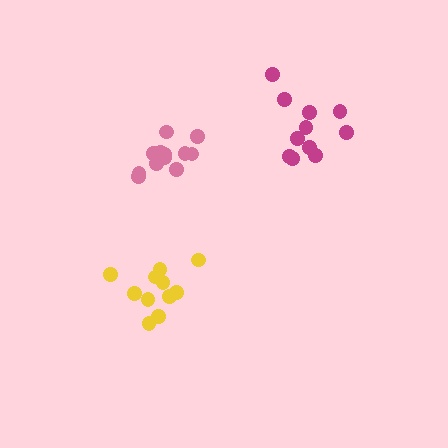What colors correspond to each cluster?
The clusters are colored: pink, magenta, yellow.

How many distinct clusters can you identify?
There are 3 distinct clusters.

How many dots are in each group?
Group 1: 12 dots, Group 2: 11 dots, Group 3: 11 dots (34 total).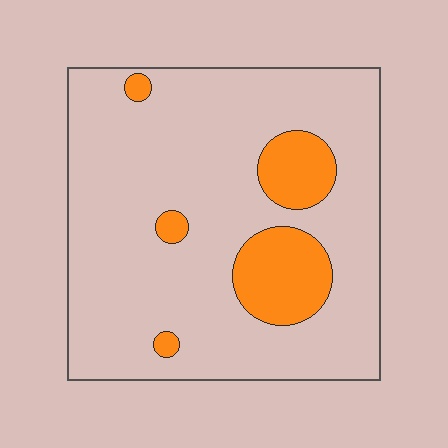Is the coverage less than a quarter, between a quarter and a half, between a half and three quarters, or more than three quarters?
Less than a quarter.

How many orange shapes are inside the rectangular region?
5.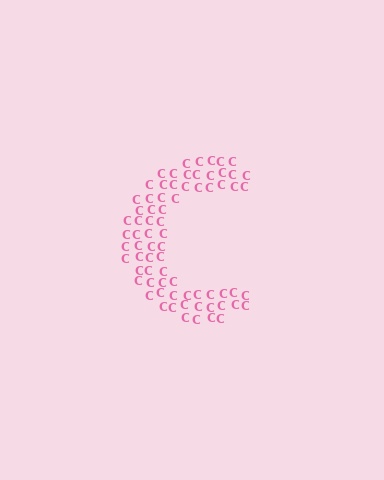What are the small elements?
The small elements are letter C's.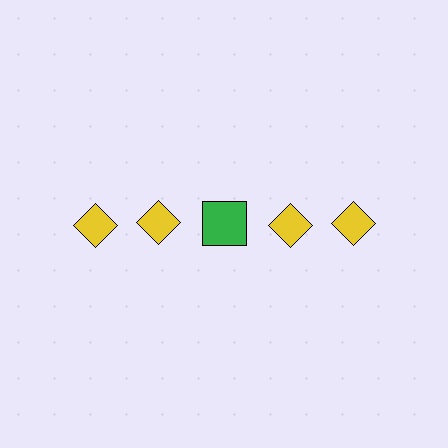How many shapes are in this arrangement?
There are 5 shapes arranged in a grid pattern.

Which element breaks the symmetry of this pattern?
The green square in the top row, center column breaks the symmetry. All other shapes are yellow diamonds.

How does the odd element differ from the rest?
It differs in both color (green instead of yellow) and shape (square instead of diamond).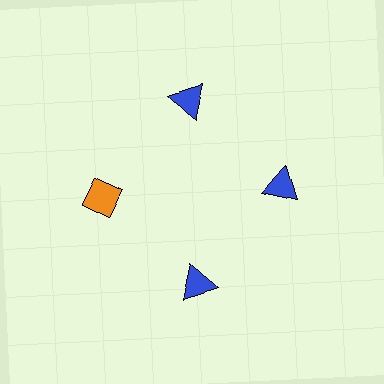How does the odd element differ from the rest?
It differs in both color (orange instead of blue) and shape (diamond instead of triangle).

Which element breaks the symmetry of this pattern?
The orange diamond at roughly the 9 o'clock position breaks the symmetry. All other shapes are blue triangles.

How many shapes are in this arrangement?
There are 4 shapes arranged in a ring pattern.